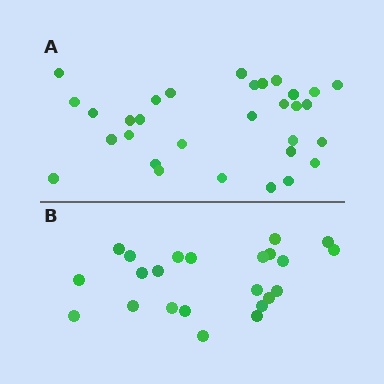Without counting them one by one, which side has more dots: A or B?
Region A (the top region) has more dots.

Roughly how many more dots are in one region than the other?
Region A has roughly 8 or so more dots than region B.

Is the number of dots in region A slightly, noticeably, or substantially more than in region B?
Region A has noticeably more, but not dramatically so. The ratio is roughly 1.3 to 1.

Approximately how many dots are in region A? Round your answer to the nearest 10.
About 30 dots. (The exact count is 31, which rounds to 30.)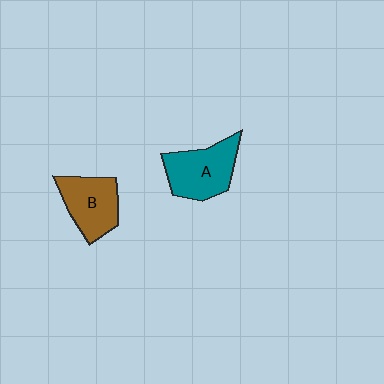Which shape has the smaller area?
Shape B (brown).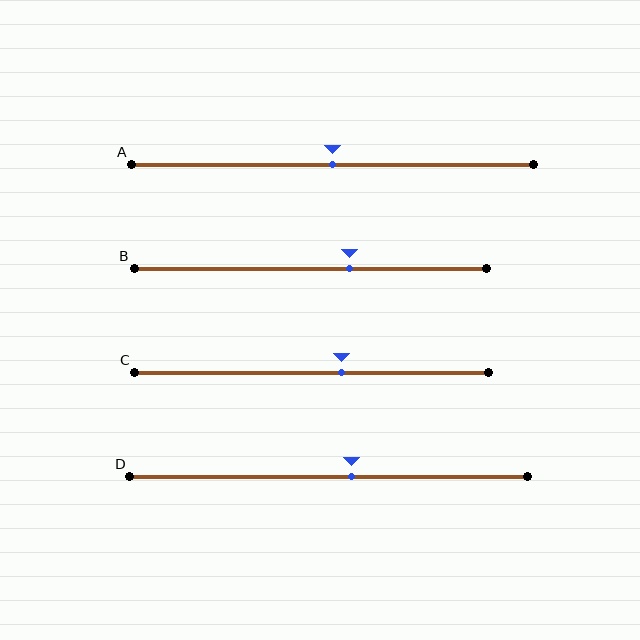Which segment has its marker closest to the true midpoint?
Segment A has its marker closest to the true midpoint.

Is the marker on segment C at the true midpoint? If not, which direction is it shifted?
No, the marker on segment C is shifted to the right by about 9% of the segment length.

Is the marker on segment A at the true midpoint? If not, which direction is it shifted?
Yes, the marker on segment A is at the true midpoint.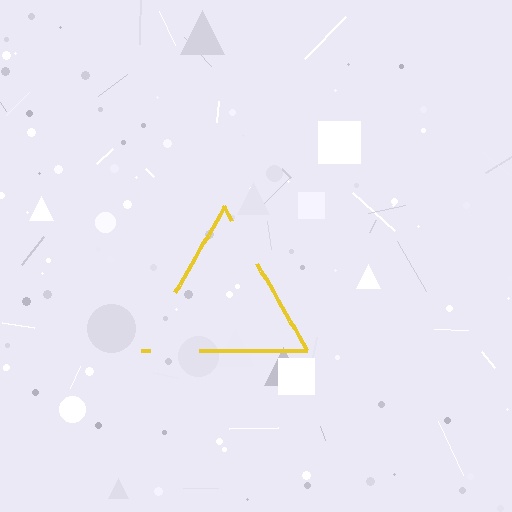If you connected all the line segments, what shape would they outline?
They would outline a triangle.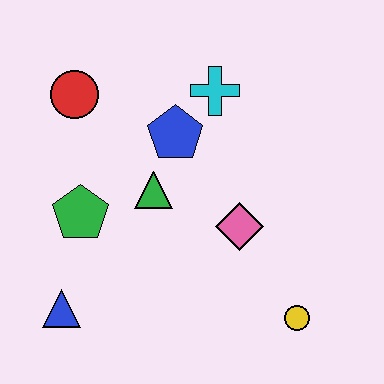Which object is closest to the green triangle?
The blue pentagon is closest to the green triangle.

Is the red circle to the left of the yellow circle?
Yes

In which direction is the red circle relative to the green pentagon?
The red circle is above the green pentagon.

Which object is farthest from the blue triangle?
The cyan cross is farthest from the blue triangle.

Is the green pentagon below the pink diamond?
No